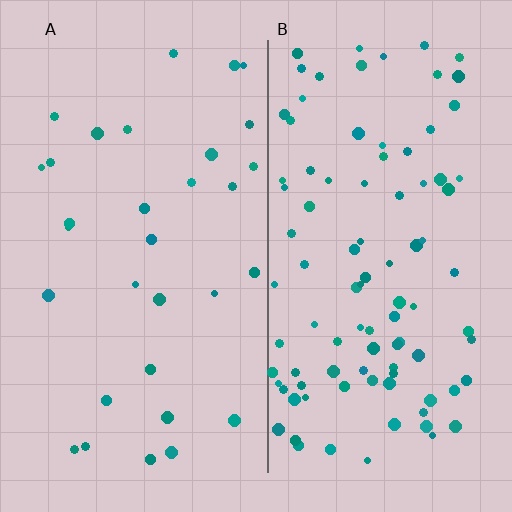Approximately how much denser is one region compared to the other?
Approximately 3.1× — region B over region A.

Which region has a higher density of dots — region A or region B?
B (the right).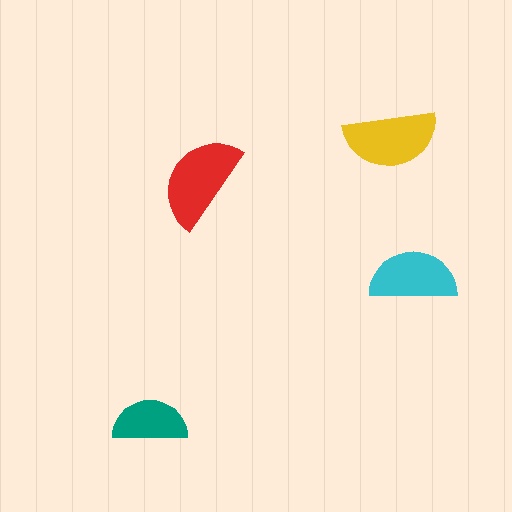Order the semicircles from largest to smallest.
the red one, the yellow one, the cyan one, the teal one.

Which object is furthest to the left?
The teal semicircle is leftmost.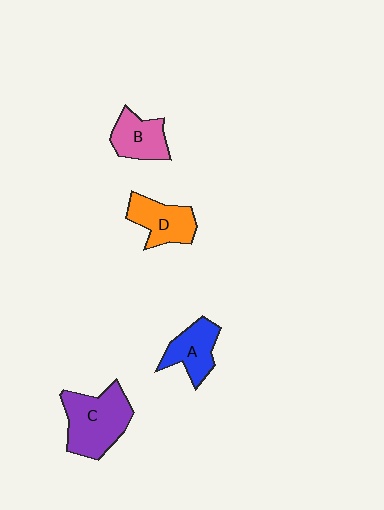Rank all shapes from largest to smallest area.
From largest to smallest: C (purple), D (orange), A (blue), B (pink).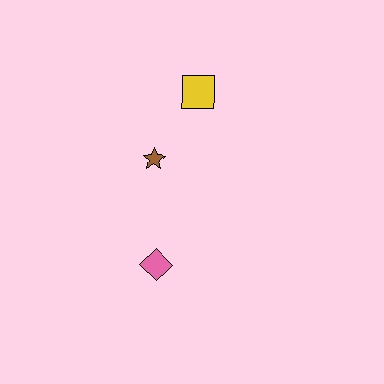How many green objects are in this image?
There are no green objects.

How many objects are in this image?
There are 3 objects.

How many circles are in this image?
There are no circles.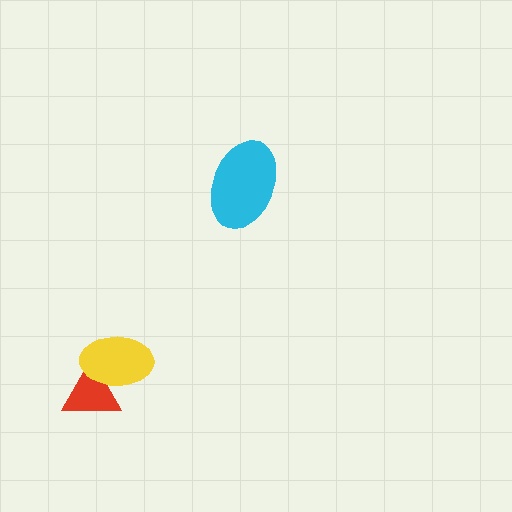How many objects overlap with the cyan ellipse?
0 objects overlap with the cyan ellipse.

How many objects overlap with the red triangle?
1 object overlaps with the red triangle.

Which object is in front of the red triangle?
The yellow ellipse is in front of the red triangle.